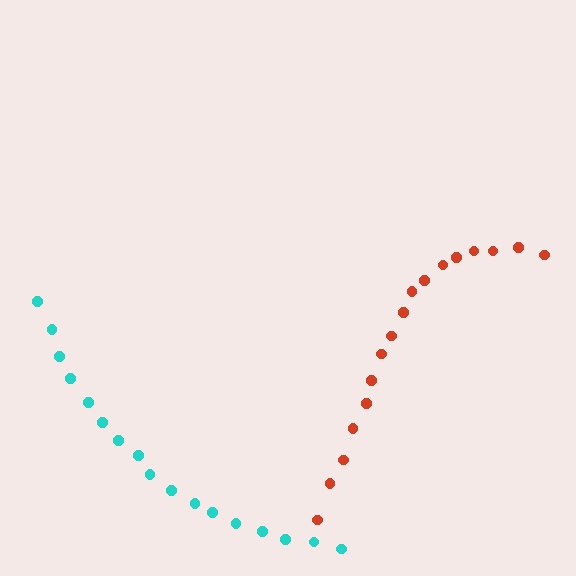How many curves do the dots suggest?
There are 2 distinct paths.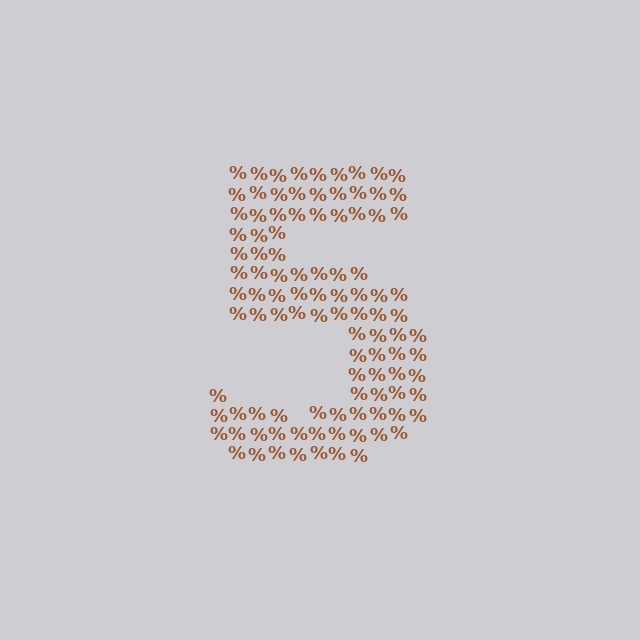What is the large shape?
The large shape is the digit 5.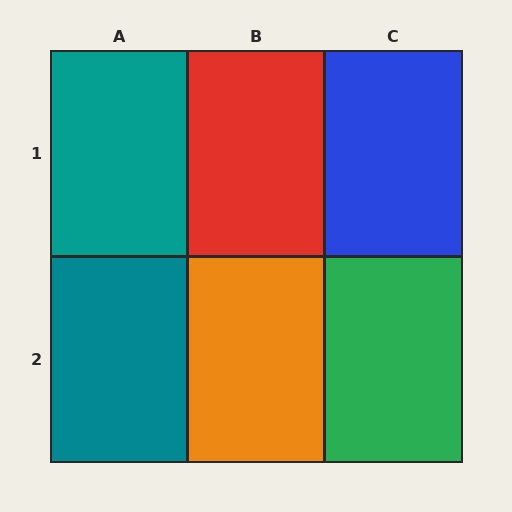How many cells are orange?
1 cell is orange.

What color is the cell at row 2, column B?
Orange.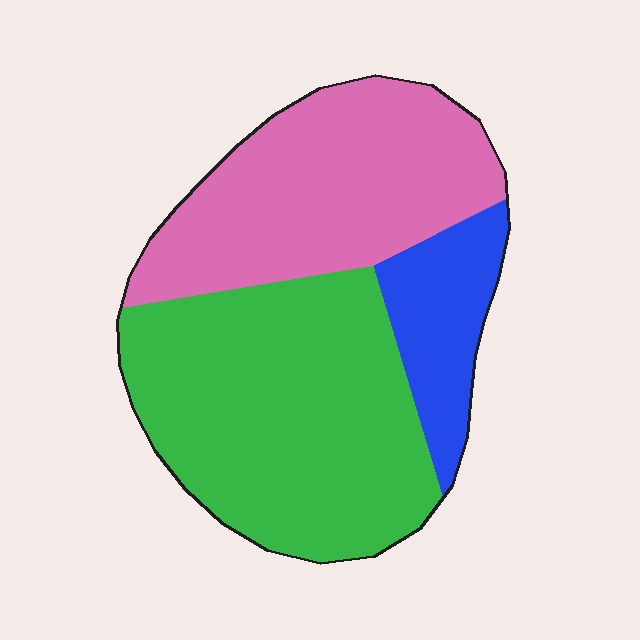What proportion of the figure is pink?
Pink covers 37% of the figure.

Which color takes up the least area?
Blue, at roughly 15%.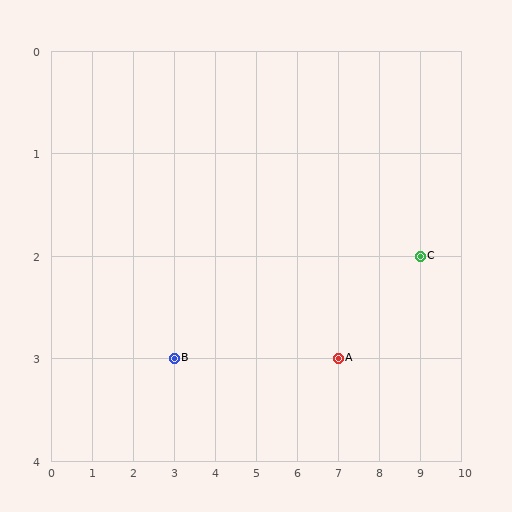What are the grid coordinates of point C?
Point C is at grid coordinates (9, 2).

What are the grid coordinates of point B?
Point B is at grid coordinates (3, 3).